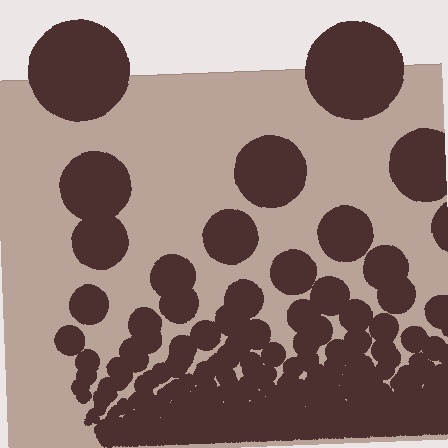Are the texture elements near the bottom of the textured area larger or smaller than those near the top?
Smaller. The gradient is inverted — elements near the bottom are smaller and denser.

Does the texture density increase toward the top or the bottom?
Density increases toward the bottom.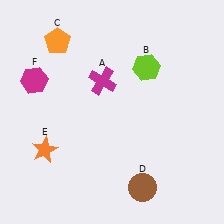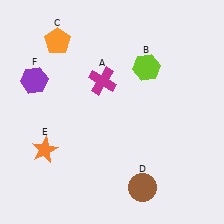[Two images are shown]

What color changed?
The hexagon (F) changed from magenta in Image 1 to purple in Image 2.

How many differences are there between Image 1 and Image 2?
There is 1 difference between the two images.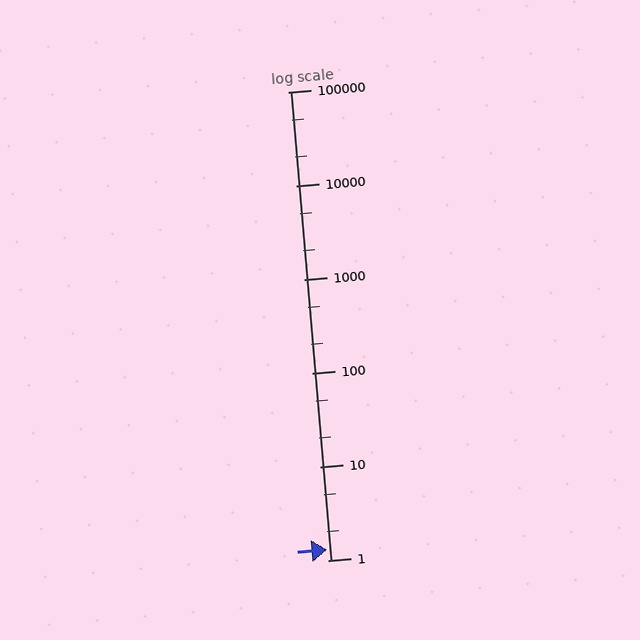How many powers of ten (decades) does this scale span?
The scale spans 5 decades, from 1 to 100000.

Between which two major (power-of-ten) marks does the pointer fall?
The pointer is between 1 and 10.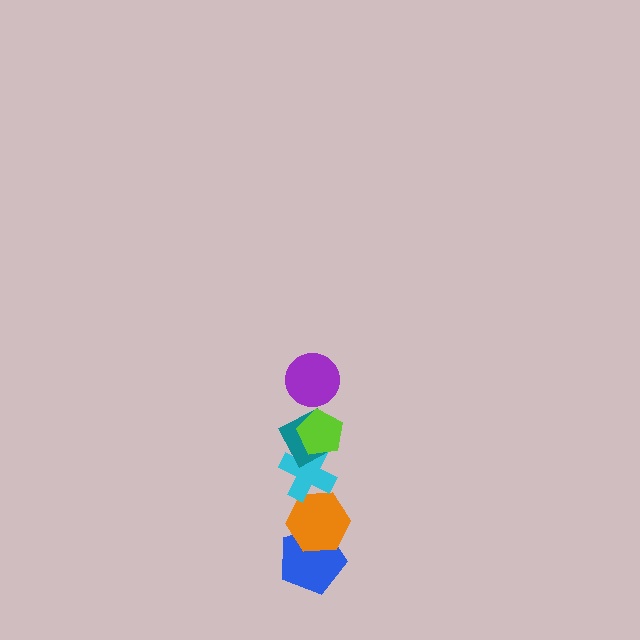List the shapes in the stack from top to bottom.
From top to bottom: the purple circle, the lime pentagon, the teal diamond, the cyan cross, the orange hexagon, the blue pentagon.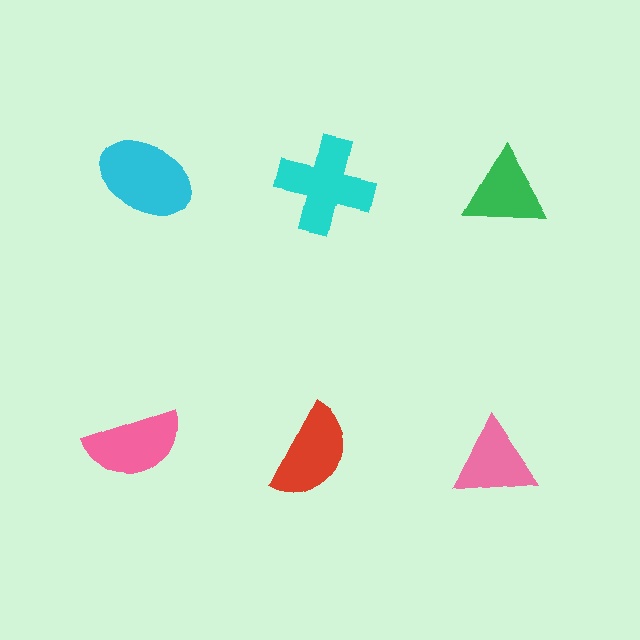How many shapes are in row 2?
3 shapes.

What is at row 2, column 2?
A red semicircle.